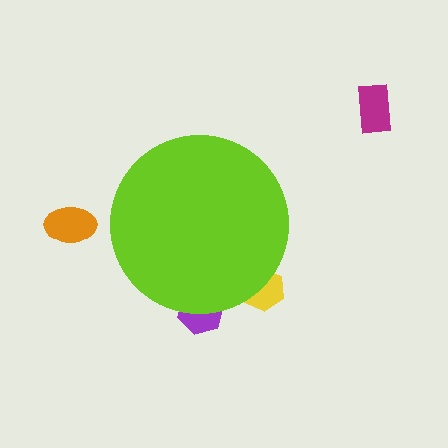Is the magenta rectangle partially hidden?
No, the magenta rectangle is fully visible.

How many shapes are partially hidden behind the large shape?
2 shapes are partially hidden.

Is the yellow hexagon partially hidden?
Yes, the yellow hexagon is partially hidden behind the lime circle.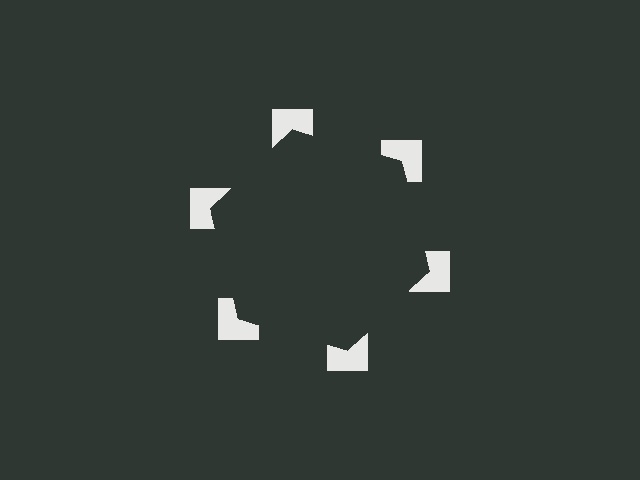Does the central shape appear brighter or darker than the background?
It typically appears slightly darker than the background, even though no actual brightness change is drawn.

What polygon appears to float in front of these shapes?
An illusory hexagon — its edges are inferred from the aligned wedge cuts in the notched squares, not physically drawn.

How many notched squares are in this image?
There are 6 — one at each vertex of the illusory hexagon.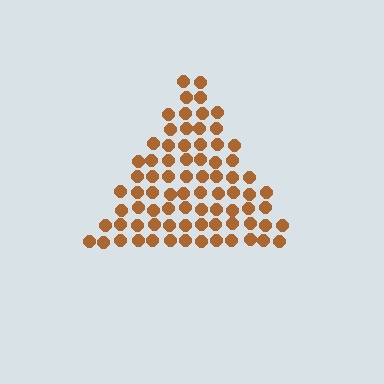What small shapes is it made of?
It is made of small circles.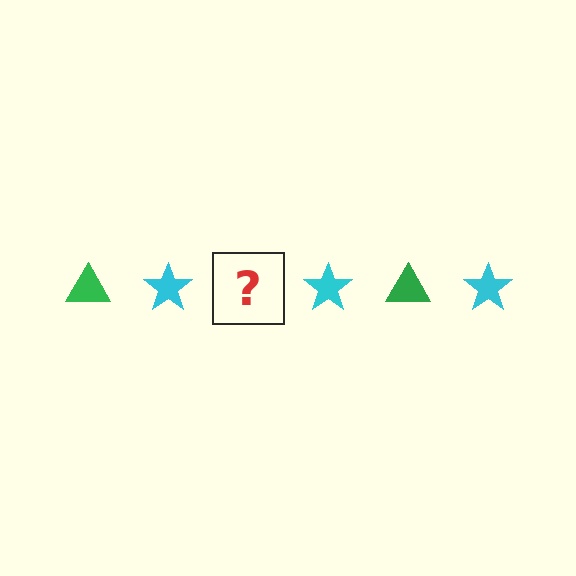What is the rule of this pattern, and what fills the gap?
The rule is that the pattern alternates between green triangle and cyan star. The gap should be filled with a green triangle.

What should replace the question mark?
The question mark should be replaced with a green triangle.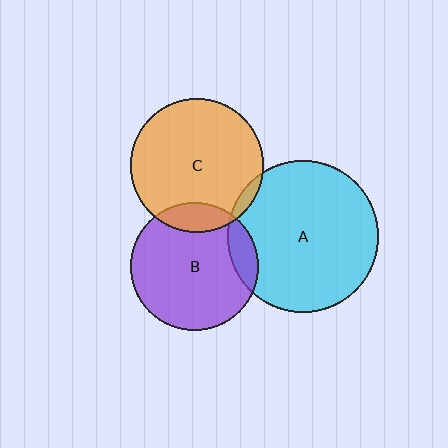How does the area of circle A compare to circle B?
Approximately 1.4 times.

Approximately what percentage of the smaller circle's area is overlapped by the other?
Approximately 10%.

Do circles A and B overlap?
Yes.